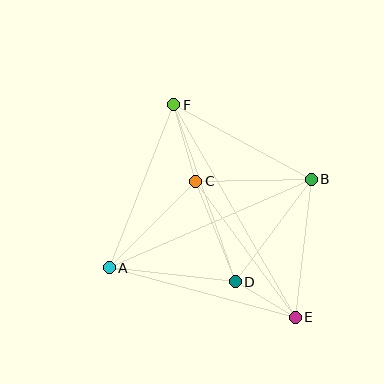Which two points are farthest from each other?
Points E and F are farthest from each other.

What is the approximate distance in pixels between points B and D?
The distance between B and D is approximately 128 pixels.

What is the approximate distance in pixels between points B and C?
The distance between B and C is approximately 116 pixels.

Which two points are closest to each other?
Points D and E are closest to each other.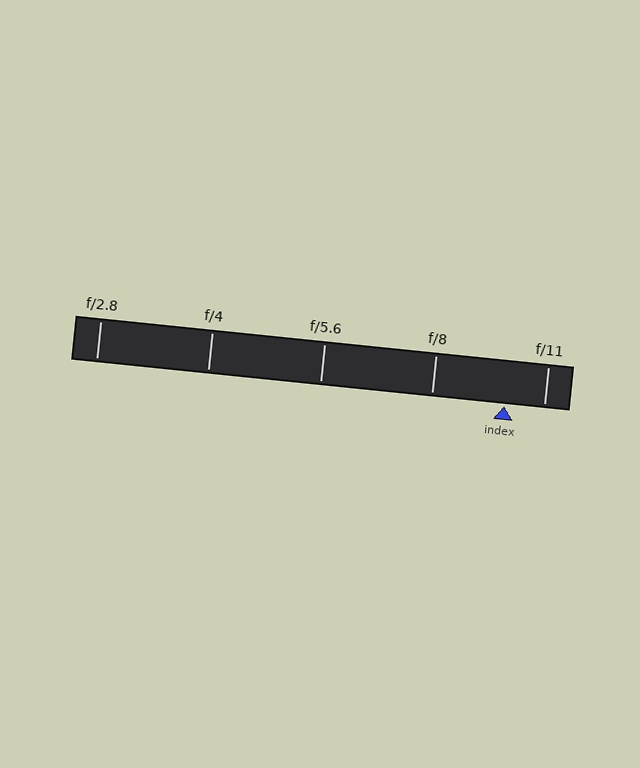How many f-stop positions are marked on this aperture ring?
There are 5 f-stop positions marked.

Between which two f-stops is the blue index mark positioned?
The index mark is between f/8 and f/11.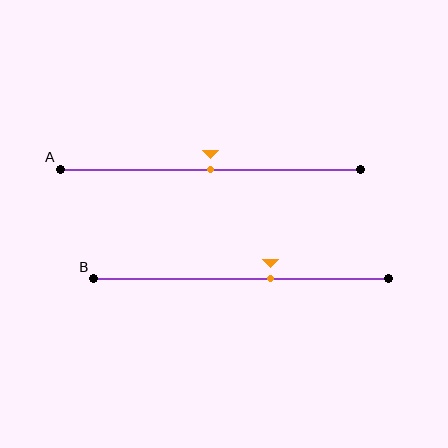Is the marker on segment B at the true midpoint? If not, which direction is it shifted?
No, the marker on segment B is shifted to the right by about 10% of the segment length.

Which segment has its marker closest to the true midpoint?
Segment A has its marker closest to the true midpoint.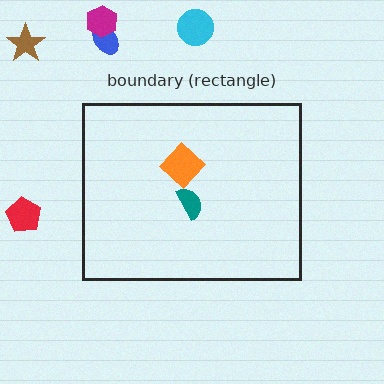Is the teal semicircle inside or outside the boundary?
Inside.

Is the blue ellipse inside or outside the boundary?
Outside.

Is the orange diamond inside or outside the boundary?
Inside.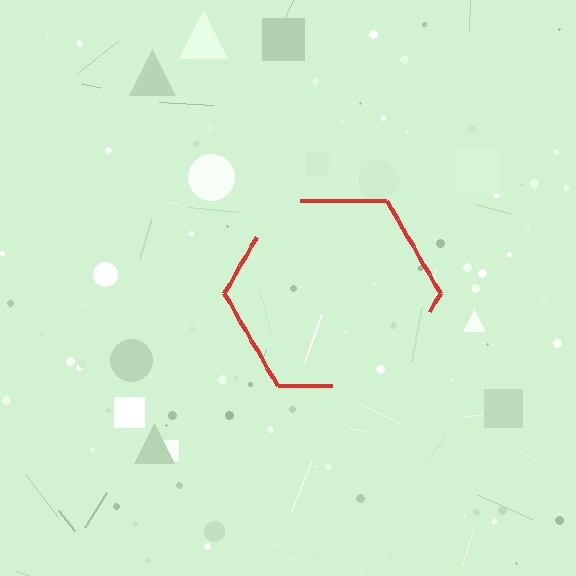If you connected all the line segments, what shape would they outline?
They would outline a hexagon.